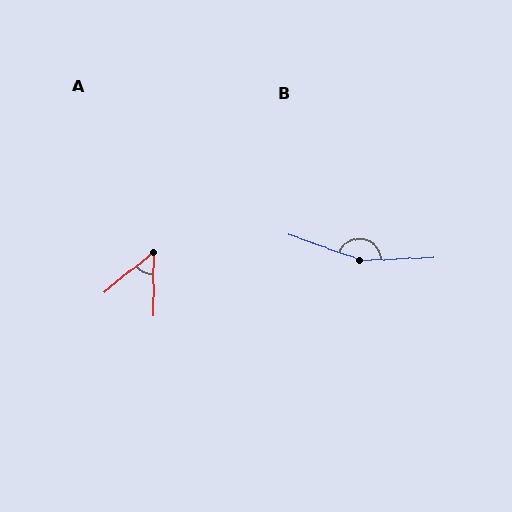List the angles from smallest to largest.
A (51°), B (158°).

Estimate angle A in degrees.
Approximately 51 degrees.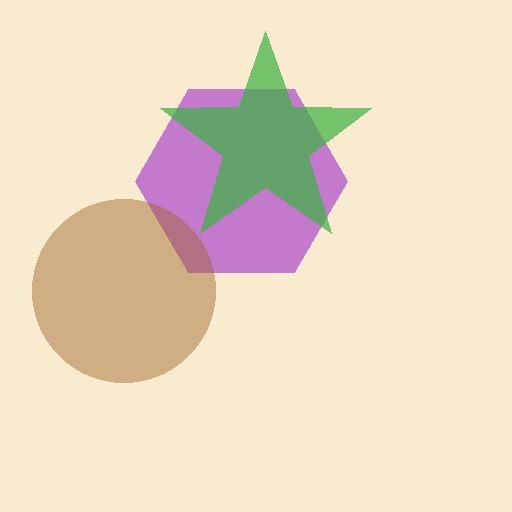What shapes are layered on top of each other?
The layered shapes are: a purple hexagon, a green star, a brown circle.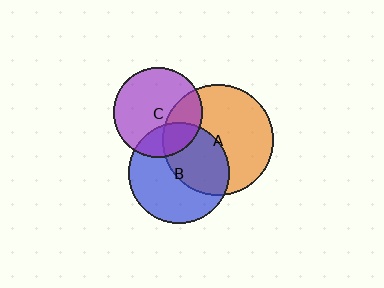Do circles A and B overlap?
Yes.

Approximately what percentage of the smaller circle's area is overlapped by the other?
Approximately 45%.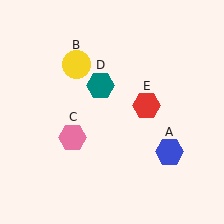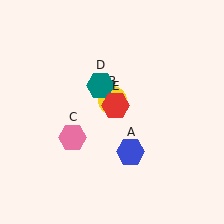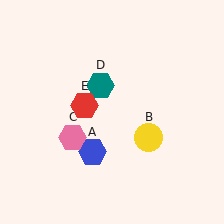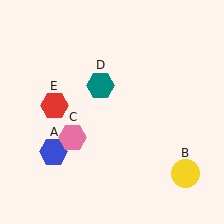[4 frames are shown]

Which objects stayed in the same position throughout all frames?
Pink hexagon (object C) and teal hexagon (object D) remained stationary.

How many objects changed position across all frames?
3 objects changed position: blue hexagon (object A), yellow circle (object B), red hexagon (object E).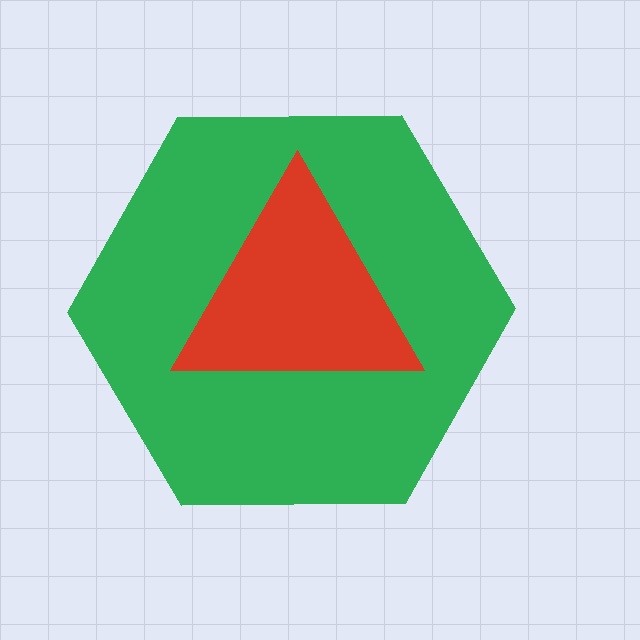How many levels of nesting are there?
2.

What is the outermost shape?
The green hexagon.